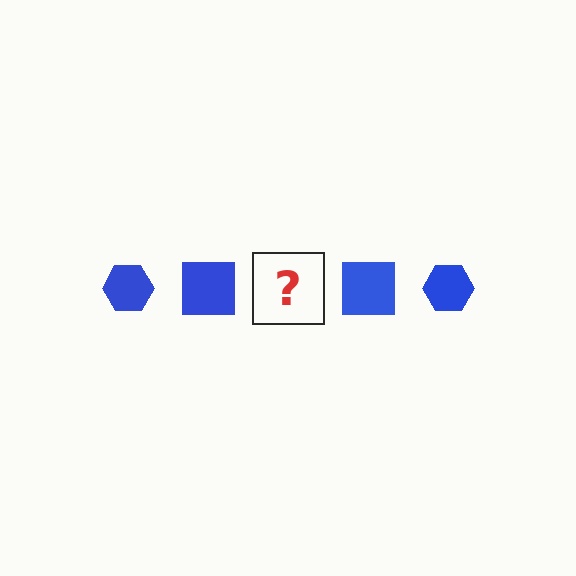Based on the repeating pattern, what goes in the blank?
The blank should be a blue hexagon.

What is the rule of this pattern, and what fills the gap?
The rule is that the pattern cycles through hexagon, square shapes in blue. The gap should be filled with a blue hexagon.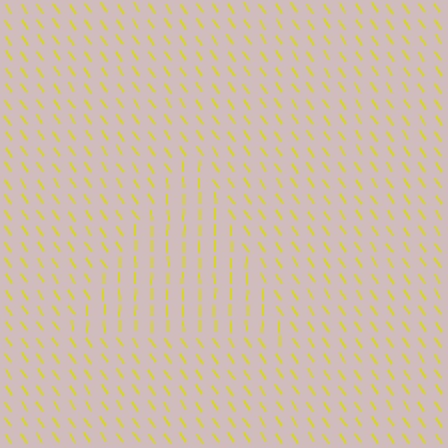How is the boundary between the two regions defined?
The boundary is defined purely by a change in line orientation (approximately 35 degrees difference). All lines are the same color and thickness.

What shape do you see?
I see a triangle.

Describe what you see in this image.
The image is filled with small yellow line segments. A triangle region in the image has lines oriented differently from the surrounding lines, creating a visible texture boundary.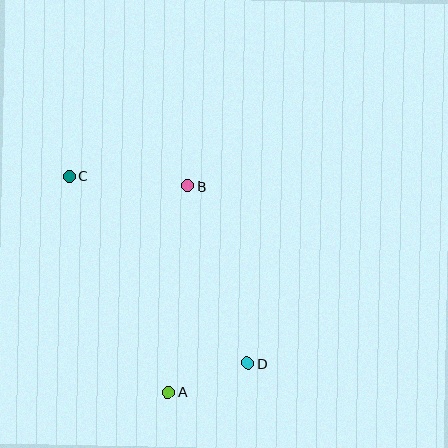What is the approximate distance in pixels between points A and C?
The distance between A and C is approximately 238 pixels.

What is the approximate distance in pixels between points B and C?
The distance between B and C is approximately 119 pixels.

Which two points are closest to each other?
Points A and D are closest to each other.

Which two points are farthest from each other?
Points C and D are farthest from each other.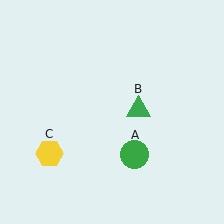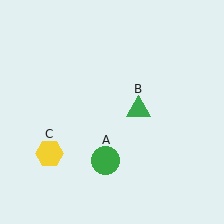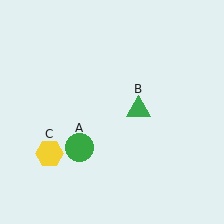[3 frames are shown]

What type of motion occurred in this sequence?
The green circle (object A) rotated clockwise around the center of the scene.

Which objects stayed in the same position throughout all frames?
Green triangle (object B) and yellow hexagon (object C) remained stationary.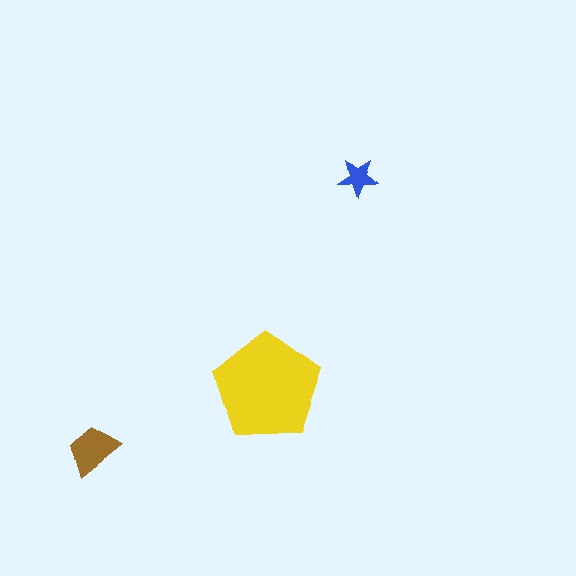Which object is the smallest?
The blue star.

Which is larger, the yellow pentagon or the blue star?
The yellow pentagon.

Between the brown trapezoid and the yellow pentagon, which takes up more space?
The yellow pentagon.